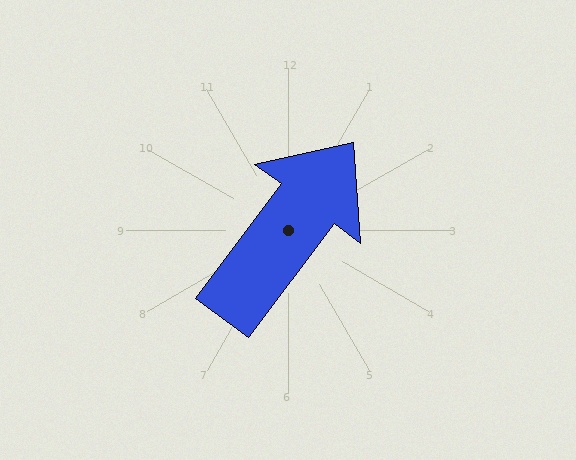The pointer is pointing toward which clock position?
Roughly 1 o'clock.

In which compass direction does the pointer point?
Northeast.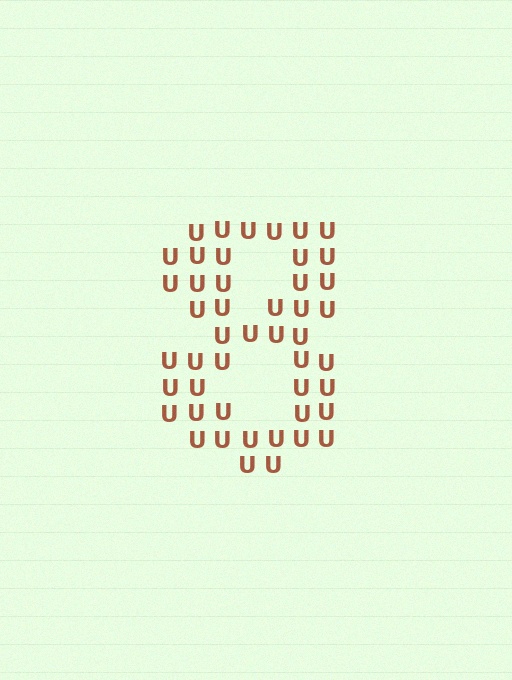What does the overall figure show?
The overall figure shows the digit 8.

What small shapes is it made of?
It is made of small letter U's.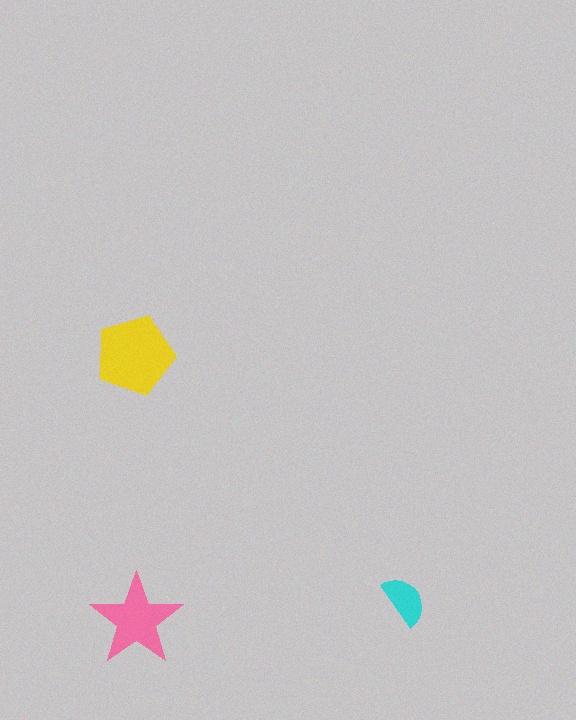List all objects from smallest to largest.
The cyan semicircle, the pink star, the yellow pentagon.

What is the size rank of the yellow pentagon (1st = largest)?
1st.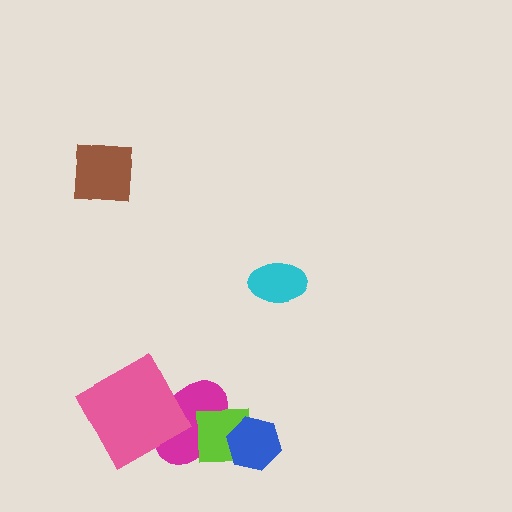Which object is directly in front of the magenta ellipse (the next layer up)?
The lime square is directly in front of the magenta ellipse.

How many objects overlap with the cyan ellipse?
0 objects overlap with the cyan ellipse.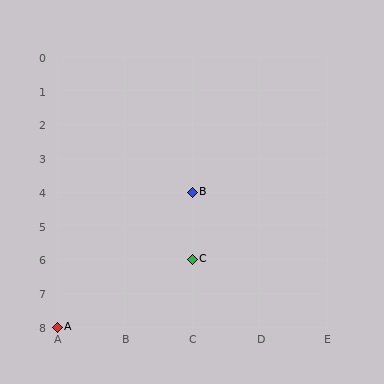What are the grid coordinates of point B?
Point B is at grid coordinates (C, 4).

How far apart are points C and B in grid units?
Points C and B are 2 rows apart.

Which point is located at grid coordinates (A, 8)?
Point A is at (A, 8).